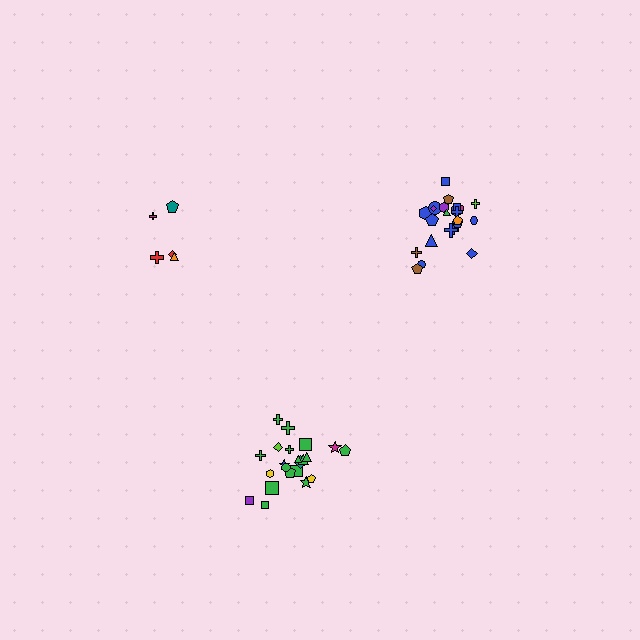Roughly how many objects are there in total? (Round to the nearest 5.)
Roughly 50 objects in total.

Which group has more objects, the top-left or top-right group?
The top-right group.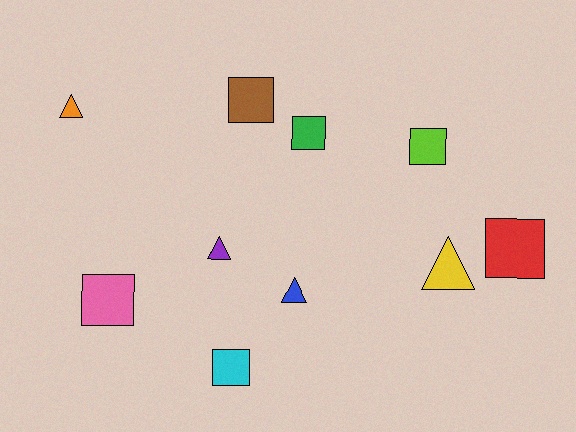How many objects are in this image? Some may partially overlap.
There are 10 objects.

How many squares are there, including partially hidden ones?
There are 6 squares.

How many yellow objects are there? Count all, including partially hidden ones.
There is 1 yellow object.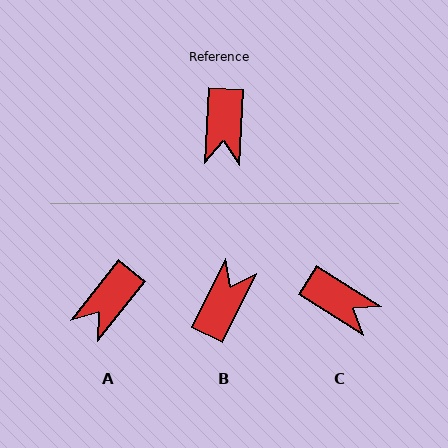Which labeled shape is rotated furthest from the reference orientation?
B, about 157 degrees away.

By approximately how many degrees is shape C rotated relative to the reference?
Approximately 61 degrees counter-clockwise.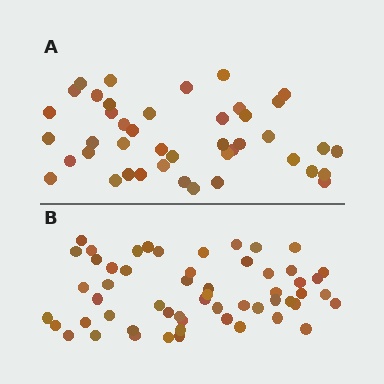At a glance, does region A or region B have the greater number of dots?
Region B (the bottom region) has more dots.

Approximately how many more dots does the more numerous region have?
Region B has approximately 15 more dots than region A.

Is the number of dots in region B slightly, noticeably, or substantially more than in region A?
Region B has noticeably more, but not dramatically so. The ratio is roughly 1.3 to 1.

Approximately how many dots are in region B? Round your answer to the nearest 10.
About 60 dots. (The exact count is 56, which rounds to 60.)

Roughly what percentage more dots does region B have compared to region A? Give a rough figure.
About 30% more.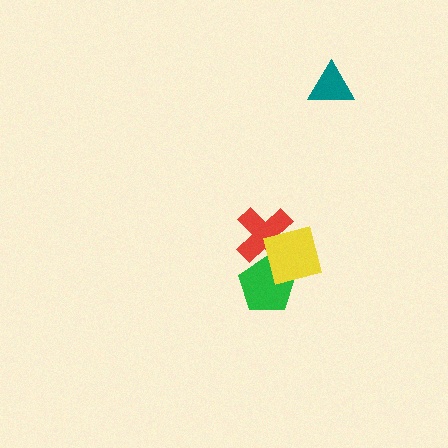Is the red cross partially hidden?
Yes, it is partially covered by another shape.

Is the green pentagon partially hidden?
Yes, it is partially covered by another shape.